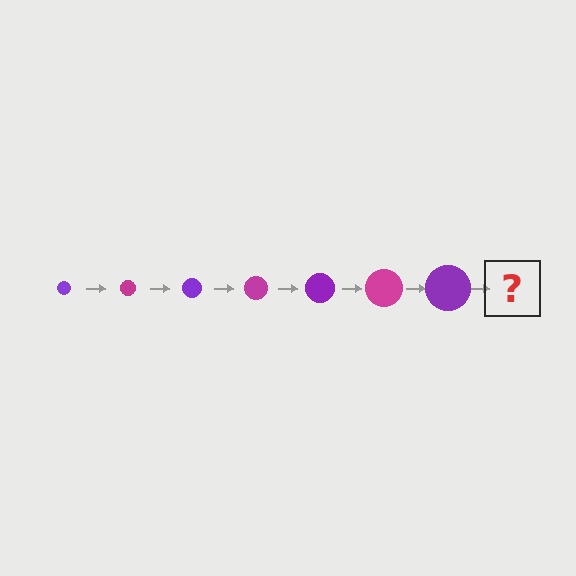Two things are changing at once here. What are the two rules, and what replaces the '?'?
The two rules are that the circle grows larger each step and the color cycles through purple and magenta. The '?' should be a magenta circle, larger than the previous one.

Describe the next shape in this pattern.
It should be a magenta circle, larger than the previous one.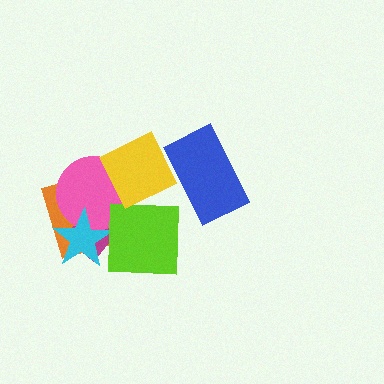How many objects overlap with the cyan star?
4 objects overlap with the cyan star.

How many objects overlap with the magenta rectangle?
4 objects overlap with the magenta rectangle.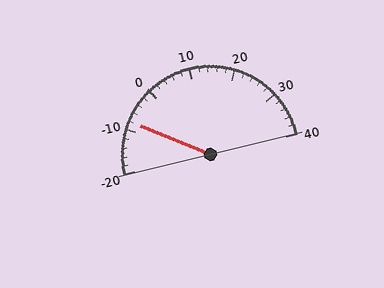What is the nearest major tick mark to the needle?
The nearest major tick mark is -10.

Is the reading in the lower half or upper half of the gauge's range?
The reading is in the lower half of the range (-20 to 40).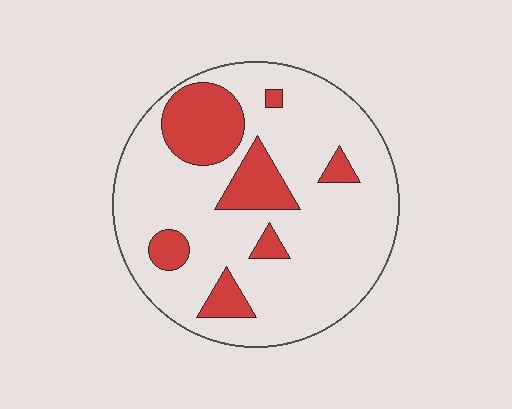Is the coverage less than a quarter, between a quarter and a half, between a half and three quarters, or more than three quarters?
Less than a quarter.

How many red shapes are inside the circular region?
7.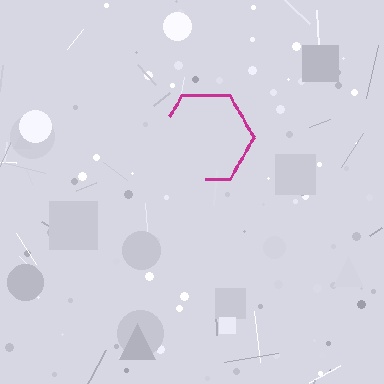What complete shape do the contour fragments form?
The contour fragments form a hexagon.